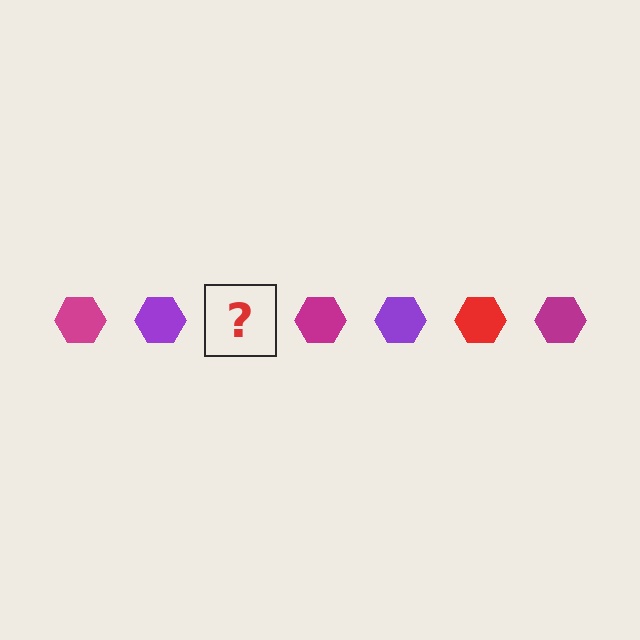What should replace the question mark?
The question mark should be replaced with a red hexagon.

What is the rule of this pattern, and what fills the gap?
The rule is that the pattern cycles through magenta, purple, red hexagons. The gap should be filled with a red hexagon.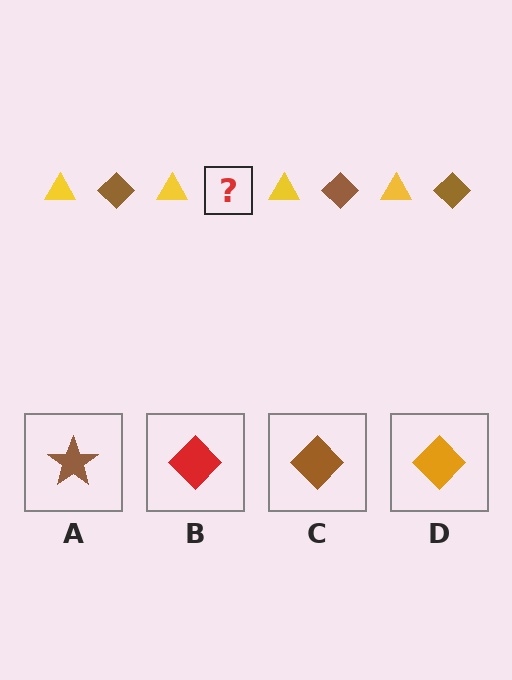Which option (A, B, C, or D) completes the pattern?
C.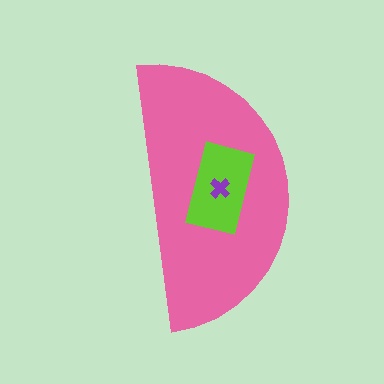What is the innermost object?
The purple cross.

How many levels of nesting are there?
3.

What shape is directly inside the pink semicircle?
The lime rectangle.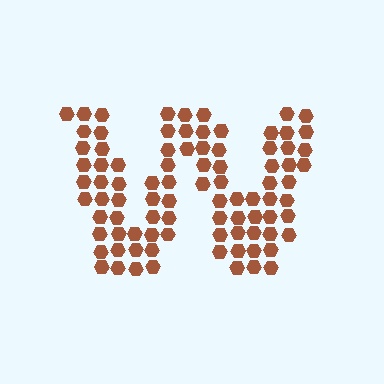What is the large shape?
The large shape is the letter W.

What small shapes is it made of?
It is made of small hexagons.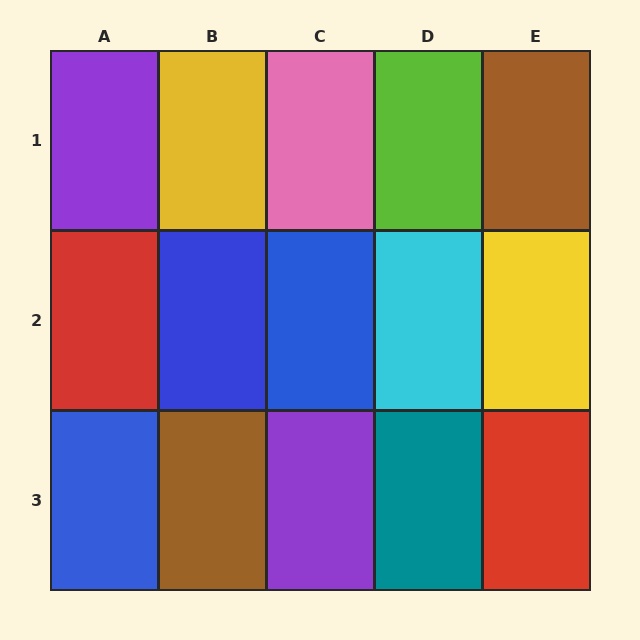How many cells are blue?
3 cells are blue.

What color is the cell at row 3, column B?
Brown.